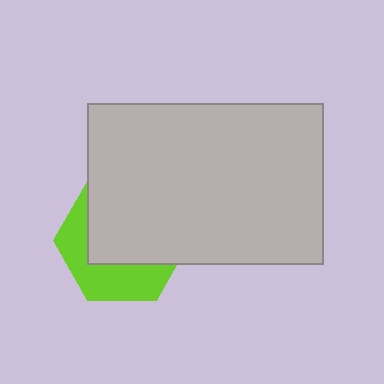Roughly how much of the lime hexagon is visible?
A small part of it is visible (roughly 40%).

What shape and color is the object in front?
The object in front is a light gray rectangle.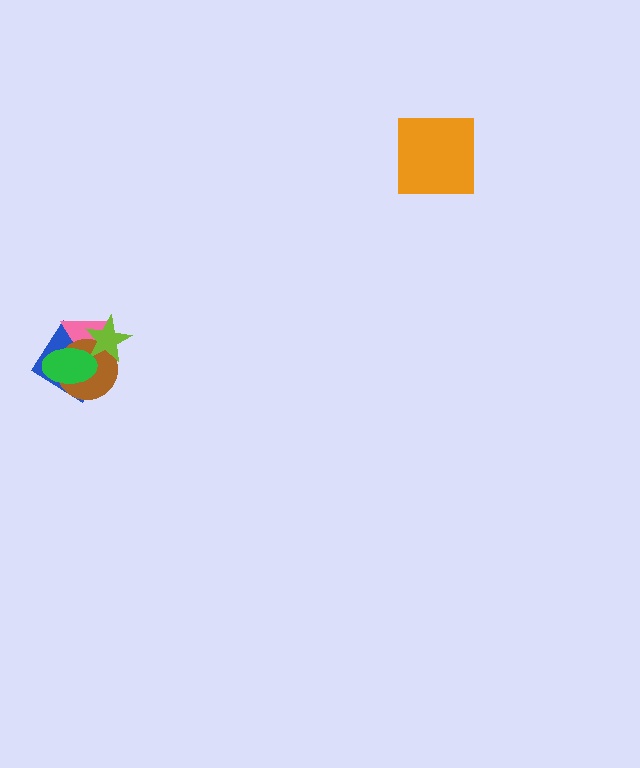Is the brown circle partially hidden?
Yes, it is partially covered by another shape.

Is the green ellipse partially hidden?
No, no other shape covers it.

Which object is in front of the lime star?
The green ellipse is in front of the lime star.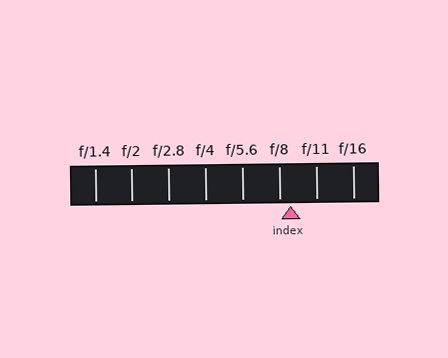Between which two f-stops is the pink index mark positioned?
The index mark is between f/8 and f/11.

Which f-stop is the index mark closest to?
The index mark is closest to f/8.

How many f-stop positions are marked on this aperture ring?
There are 8 f-stop positions marked.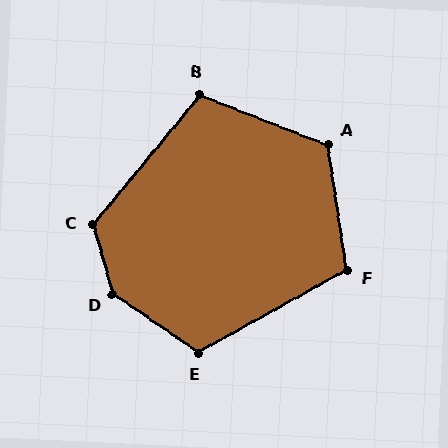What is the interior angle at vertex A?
Approximately 119 degrees (obtuse).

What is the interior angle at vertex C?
Approximately 124 degrees (obtuse).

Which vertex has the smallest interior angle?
B, at approximately 109 degrees.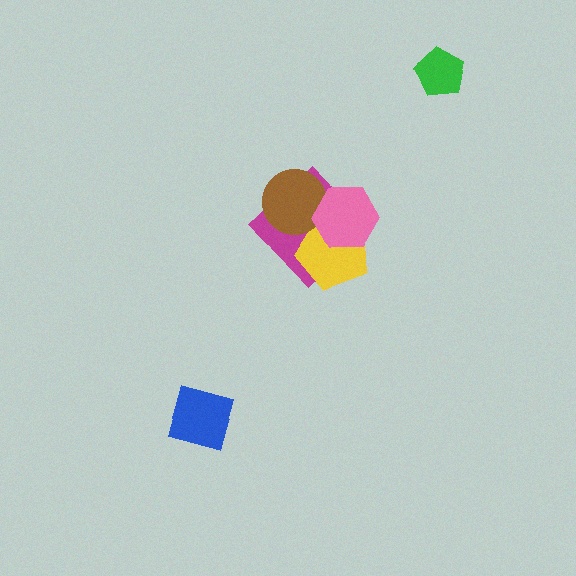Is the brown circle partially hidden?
Yes, it is partially covered by another shape.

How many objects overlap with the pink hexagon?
3 objects overlap with the pink hexagon.